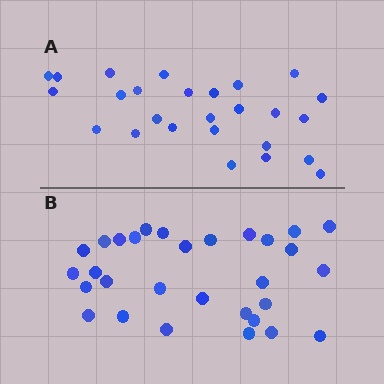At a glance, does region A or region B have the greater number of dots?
Region B (the bottom region) has more dots.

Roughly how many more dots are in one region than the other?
Region B has about 4 more dots than region A.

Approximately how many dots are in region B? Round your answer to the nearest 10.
About 30 dots.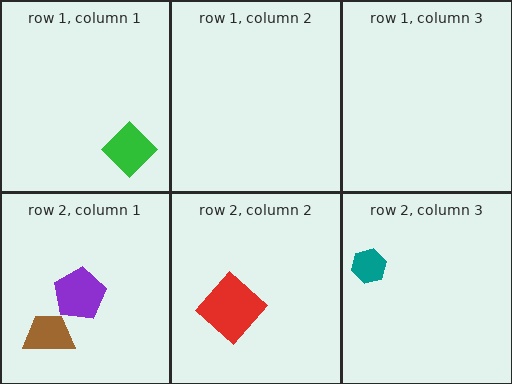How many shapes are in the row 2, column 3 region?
1.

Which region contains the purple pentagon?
The row 2, column 1 region.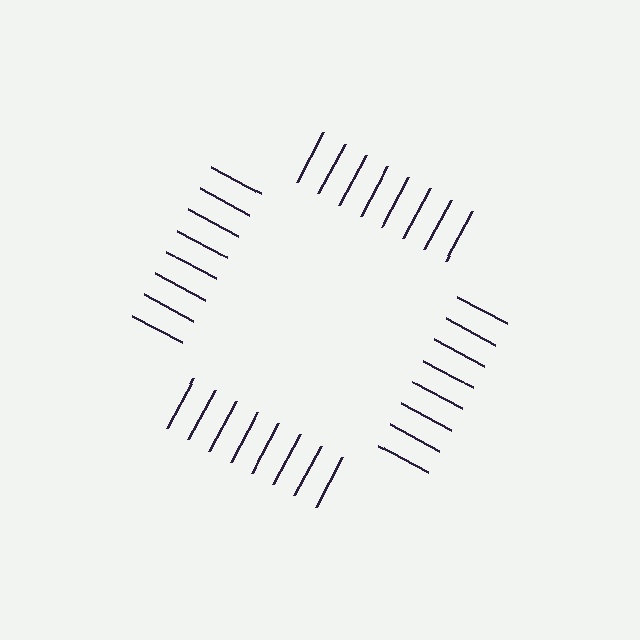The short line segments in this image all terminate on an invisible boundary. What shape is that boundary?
An illusory square — the line segments terminate on its edges but no continuous stroke is drawn.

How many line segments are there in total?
32 — 8 along each of the 4 edges.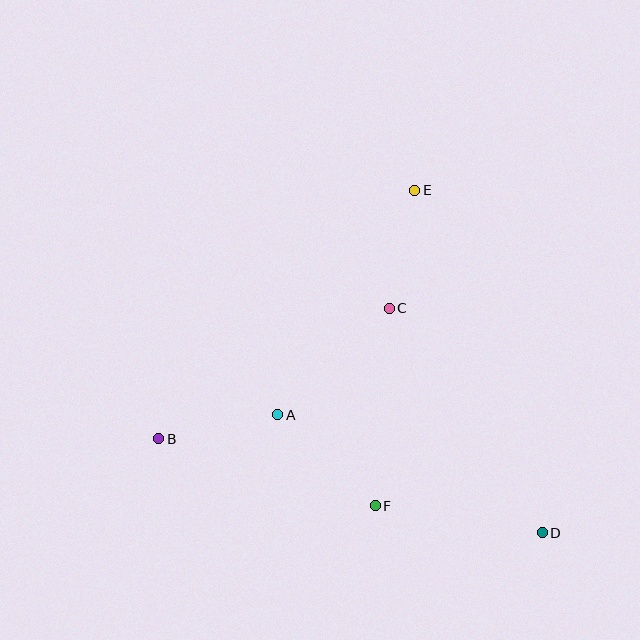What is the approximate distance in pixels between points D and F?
The distance between D and F is approximately 169 pixels.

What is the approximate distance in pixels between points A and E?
The distance between A and E is approximately 263 pixels.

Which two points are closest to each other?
Points C and E are closest to each other.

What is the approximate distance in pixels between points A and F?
The distance between A and F is approximately 133 pixels.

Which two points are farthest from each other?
Points B and D are farthest from each other.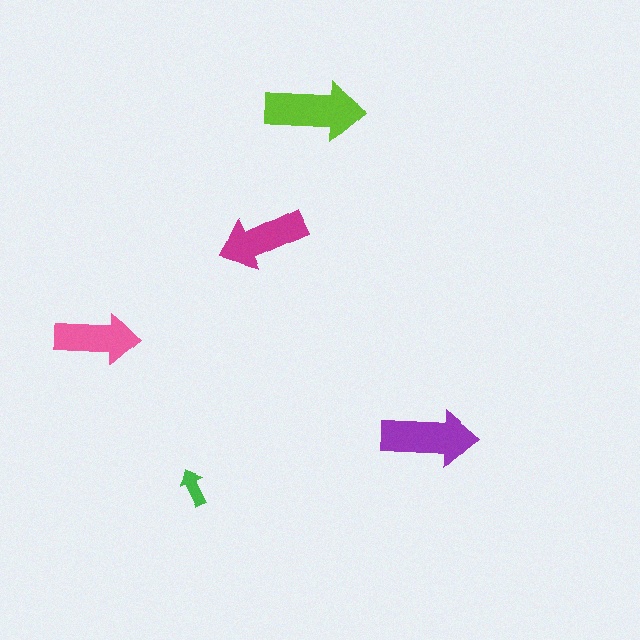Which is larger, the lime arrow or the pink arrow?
The lime one.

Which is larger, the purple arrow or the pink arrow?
The purple one.